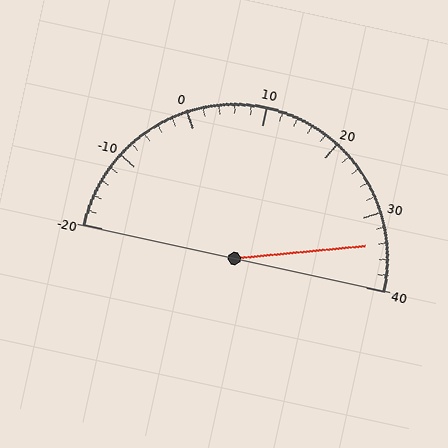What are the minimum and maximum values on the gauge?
The gauge ranges from -20 to 40.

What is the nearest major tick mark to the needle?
The nearest major tick mark is 30.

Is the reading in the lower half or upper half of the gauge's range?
The reading is in the upper half of the range (-20 to 40).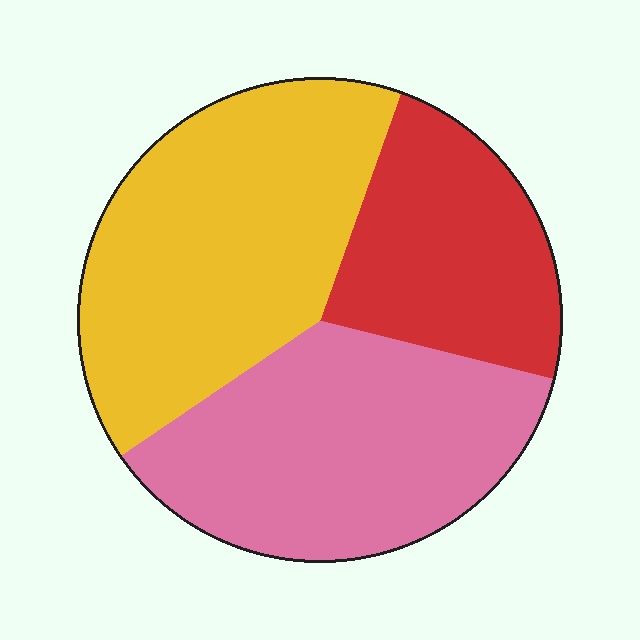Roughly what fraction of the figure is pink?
Pink takes up about three eighths (3/8) of the figure.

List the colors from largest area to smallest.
From largest to smallest: yellow, pink, red.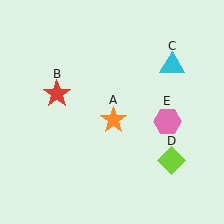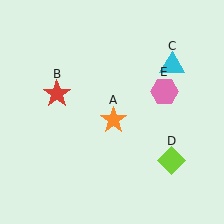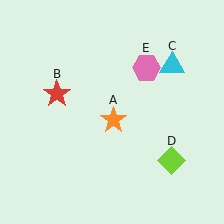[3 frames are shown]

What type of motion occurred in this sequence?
The pink hexagon (object E) rotated counterclockwise around the center of the scene.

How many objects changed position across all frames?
1 object changed position: pink hexagon (object E).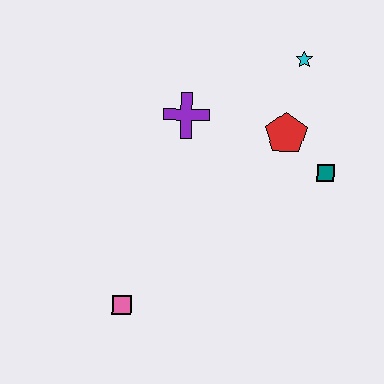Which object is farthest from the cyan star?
The pink square is farthest from the cyan star.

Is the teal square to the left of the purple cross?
No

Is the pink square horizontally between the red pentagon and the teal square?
No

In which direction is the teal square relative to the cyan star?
The teal square is below the cyan star.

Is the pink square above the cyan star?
No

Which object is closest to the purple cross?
The red pentagon is closest to the purple cross.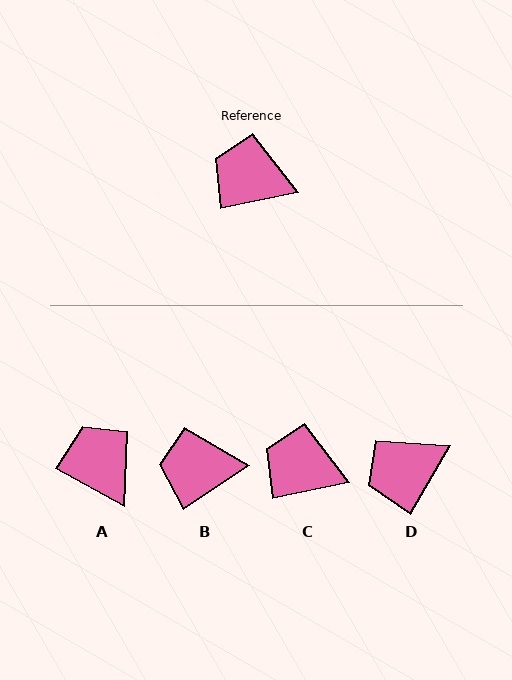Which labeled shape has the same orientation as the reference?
C.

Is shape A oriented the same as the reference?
No, it is off by about 40 degrees.